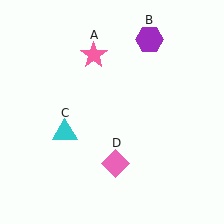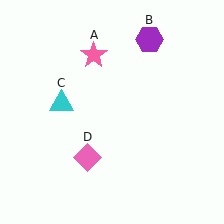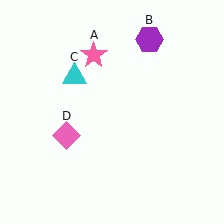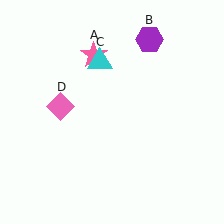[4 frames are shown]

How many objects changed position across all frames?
2 objects changed position: cyan triangle (object C), pink diamond (object D).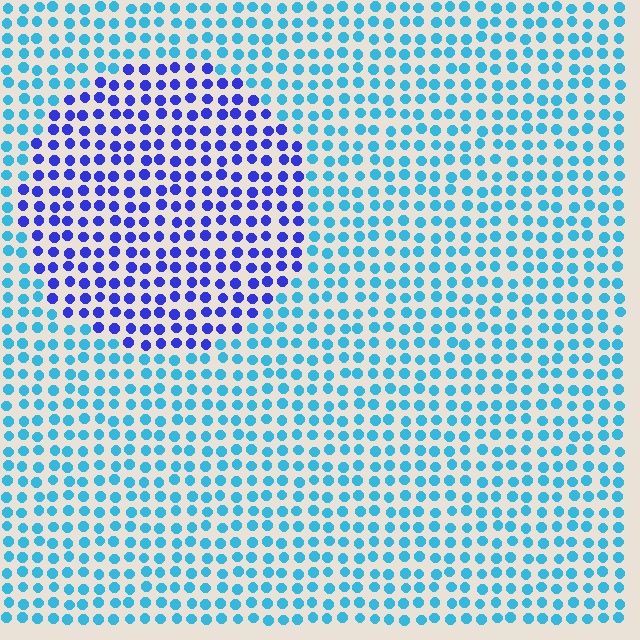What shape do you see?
I see a circle.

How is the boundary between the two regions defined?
The boundary is defined purely by a slight shift in hue (about 47 degrees). Spacing, size, and orientation are identical on both sides.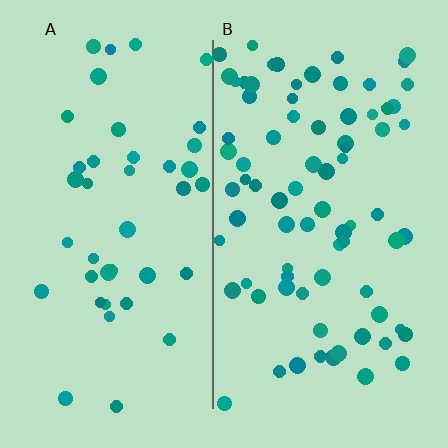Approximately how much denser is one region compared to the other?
Approximately 1.9× — region B over region A.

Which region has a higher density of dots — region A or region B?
B (the right).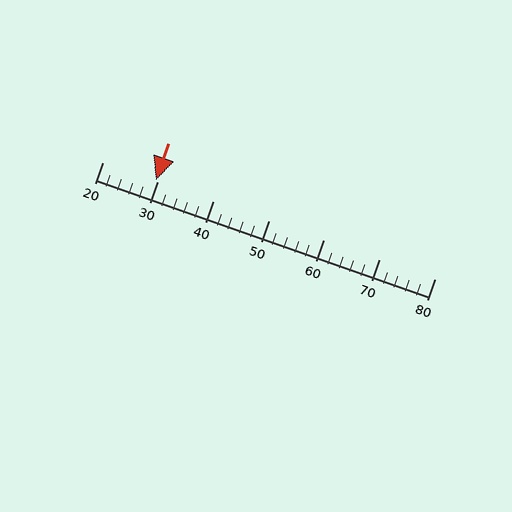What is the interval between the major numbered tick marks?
The major tick marks are spaced 10 units apart.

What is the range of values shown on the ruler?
The ruler shows values from 20 to 80.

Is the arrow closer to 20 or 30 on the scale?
The arrow is closer to 30.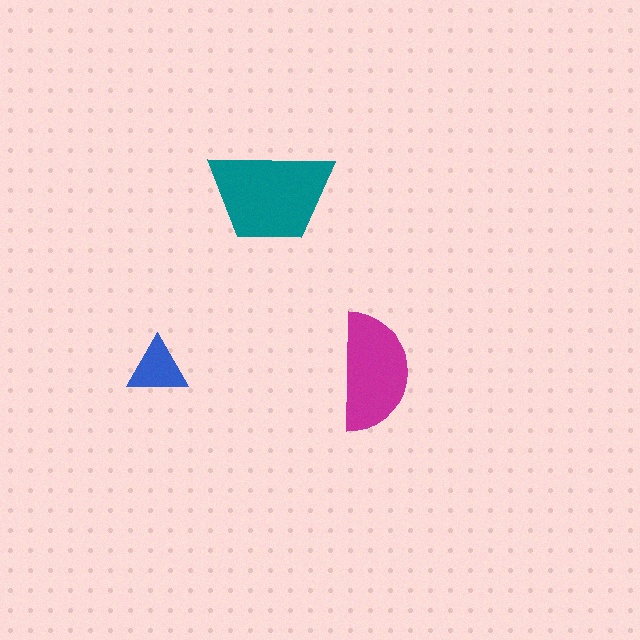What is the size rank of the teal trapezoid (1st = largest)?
1st.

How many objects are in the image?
There are 3 objects in the image.